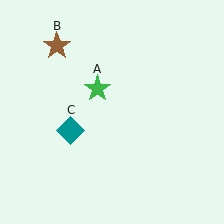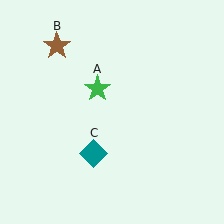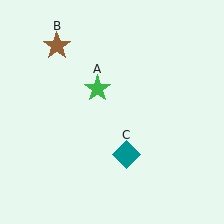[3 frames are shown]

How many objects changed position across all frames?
1 object changed position: teal diamond (object C).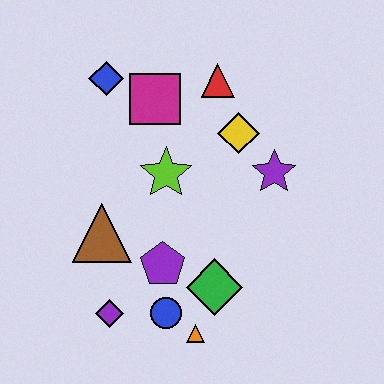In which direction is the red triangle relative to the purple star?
The red triangle is above the purple star.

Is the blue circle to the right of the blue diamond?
Yes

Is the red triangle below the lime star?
No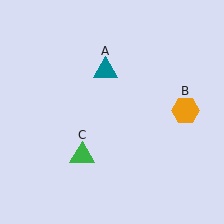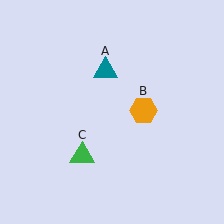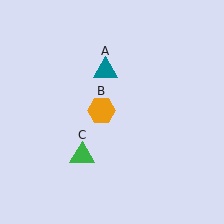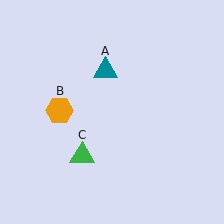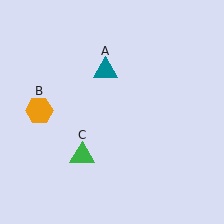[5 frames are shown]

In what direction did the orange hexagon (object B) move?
The orange hexagon (object B) moved left.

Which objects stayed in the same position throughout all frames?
Teal triangle (object A) and green triangle (object C) remained stationary.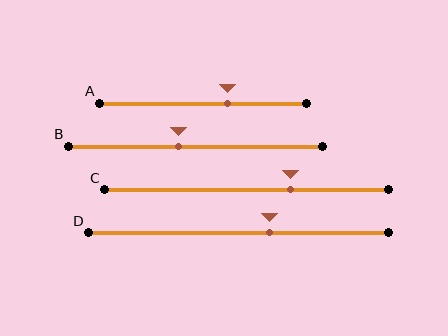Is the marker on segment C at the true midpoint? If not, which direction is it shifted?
No, the marker on segment C is shifted to the right by about 16% of the segment length.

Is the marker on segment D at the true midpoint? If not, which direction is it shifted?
No, the marker on segment D is shifted to the right by about 10% of the segment length.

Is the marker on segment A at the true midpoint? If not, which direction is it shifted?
No, the marker on segment A is shifted to the right by about 12% of the segment length.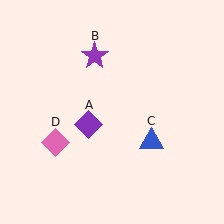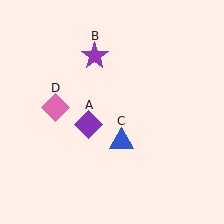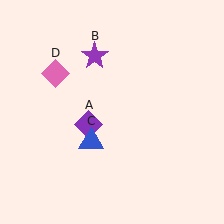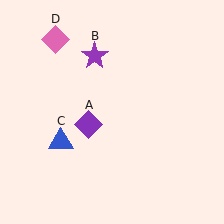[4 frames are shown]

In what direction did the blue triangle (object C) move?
The blue triangle (object C) moved left.